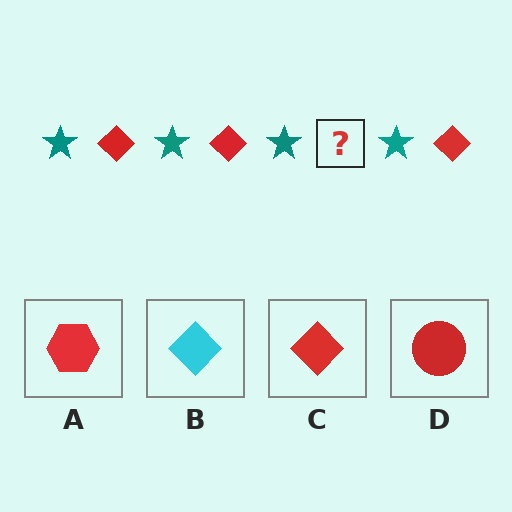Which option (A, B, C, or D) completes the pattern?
C.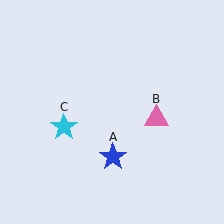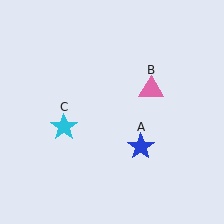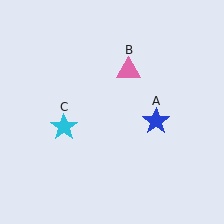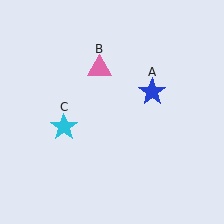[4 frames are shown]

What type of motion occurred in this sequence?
The blue star (object A), pink triangle (object B) rotated counterclockwise around the center of the scene.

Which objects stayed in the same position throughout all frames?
Cyan star (object C) remained stationary.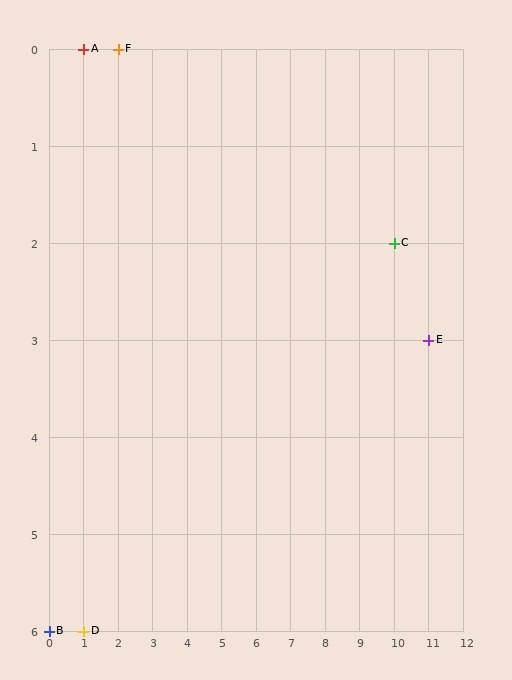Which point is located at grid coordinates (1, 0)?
Point A is at (1, 0).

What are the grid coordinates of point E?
Point E is at grid coordinates (11, 3).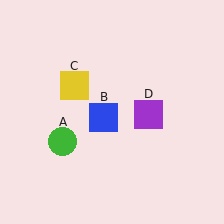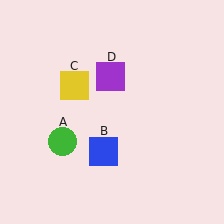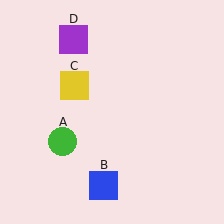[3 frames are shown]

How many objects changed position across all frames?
2 objects changed position: blue square (object B), purple square (object D).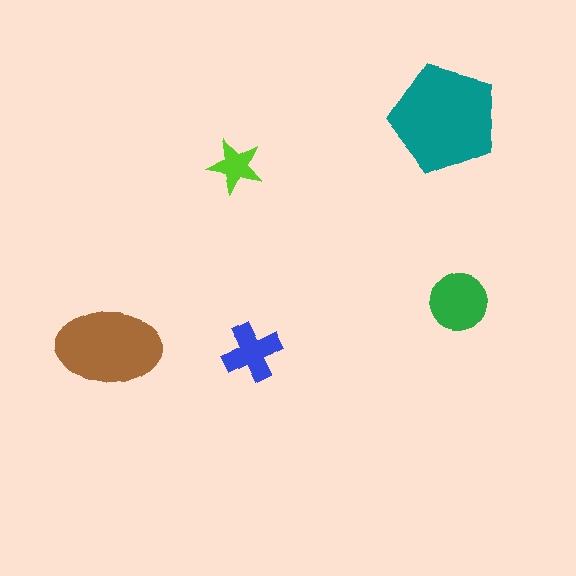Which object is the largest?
The teal pentagon.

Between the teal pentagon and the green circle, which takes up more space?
The teal pentagon.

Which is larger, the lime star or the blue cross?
The blue cross.